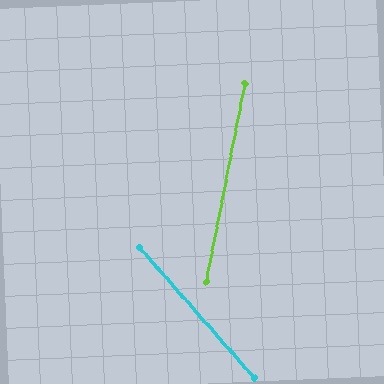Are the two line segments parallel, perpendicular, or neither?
Neither parallel nor perpendicular — they differ by about 52°.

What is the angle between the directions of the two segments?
Approximately 52 degrees.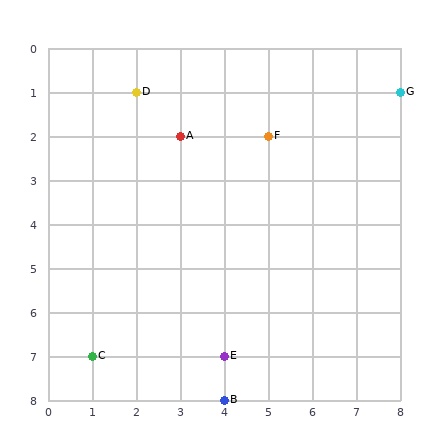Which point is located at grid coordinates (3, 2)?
Point A is at (3, 2).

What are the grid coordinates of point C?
Point C is at grid coordinates (1, 7).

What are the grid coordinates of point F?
Point F is at grid coordinates (5, 2).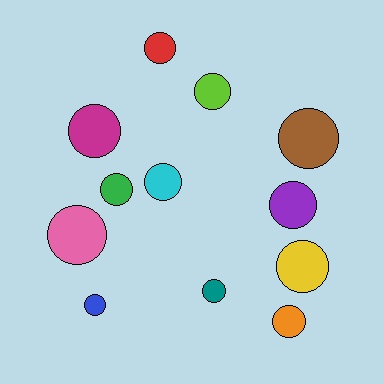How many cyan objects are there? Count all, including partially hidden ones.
There is 1 cyan object.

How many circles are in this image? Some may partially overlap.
There are 12 circles.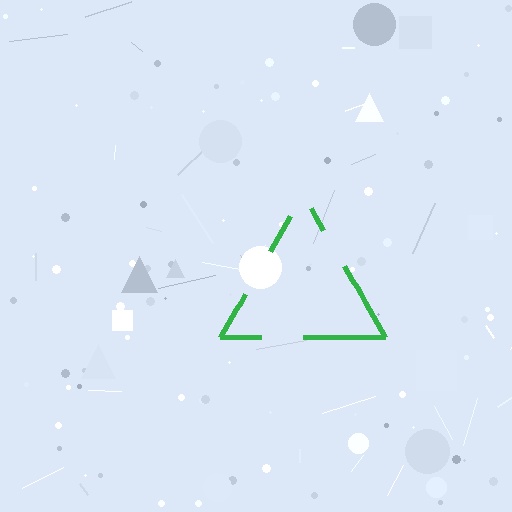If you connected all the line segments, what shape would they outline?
They would outline a triangle.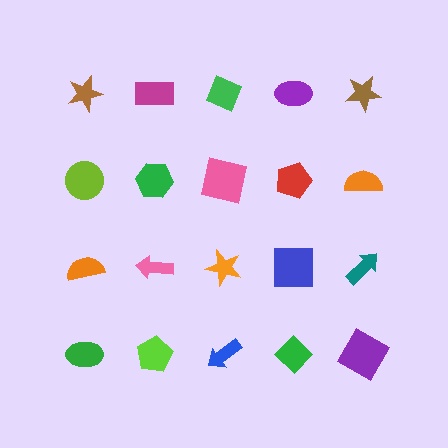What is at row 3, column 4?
A blue square.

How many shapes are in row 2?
5 shapes.